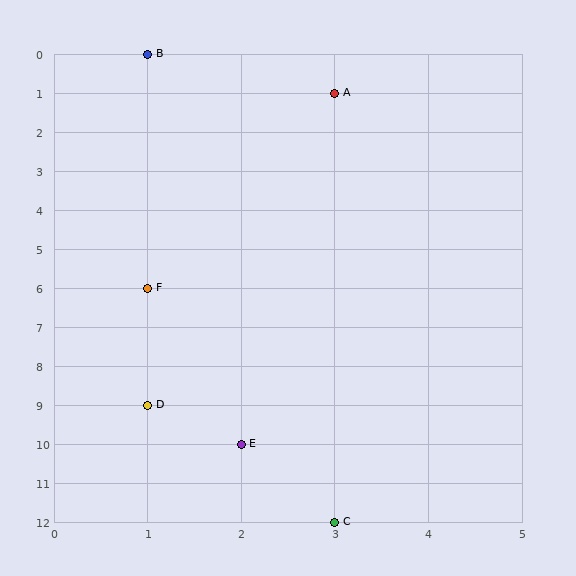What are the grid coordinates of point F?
Point F is at grid coordinates (1, 6).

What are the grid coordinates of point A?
Point A is at grid coordinates (3, 1).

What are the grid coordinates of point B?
Point B is at grid coordinates (1, 0).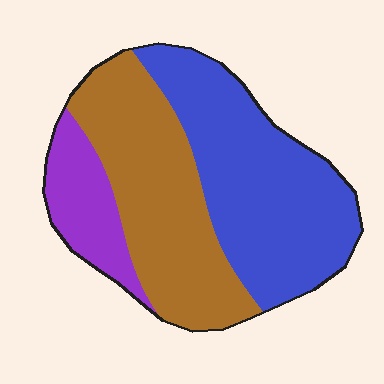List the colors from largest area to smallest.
From largest to smallest: blue, brown, purple.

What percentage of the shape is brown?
Brown takes up between a third and a half of the shape.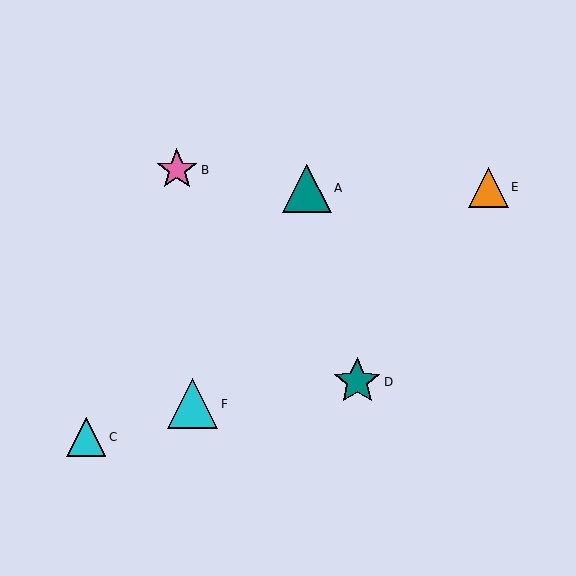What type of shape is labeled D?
Shape D is a teal star.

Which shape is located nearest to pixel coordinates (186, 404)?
The cyan triangle (labeled F) at (193, 404) is nearest to that location.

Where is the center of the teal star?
The center of the teal star is at (357, 382).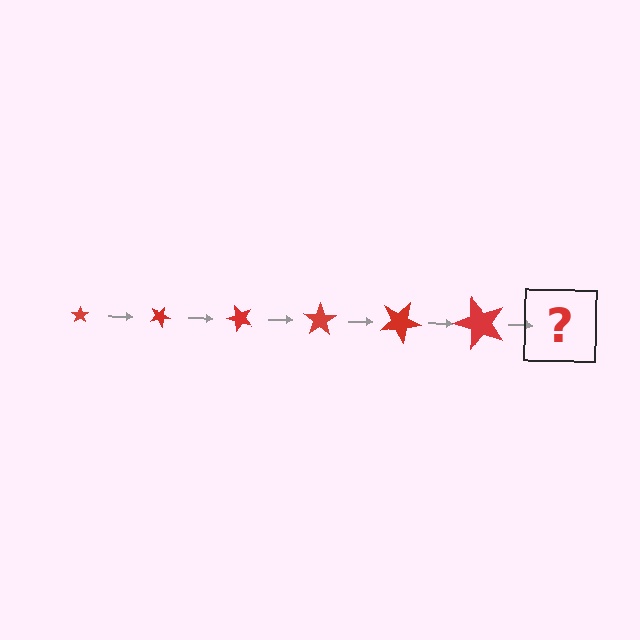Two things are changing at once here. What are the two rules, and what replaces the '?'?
The two rules are that the star grows larger each step and it rotates 25 degrees each step. The '?' should be a star, larger than the previous one and rotated 150 degrees from the start.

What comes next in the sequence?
The next element should be a star, larger than the previous one and rotated 150 degrees from the start.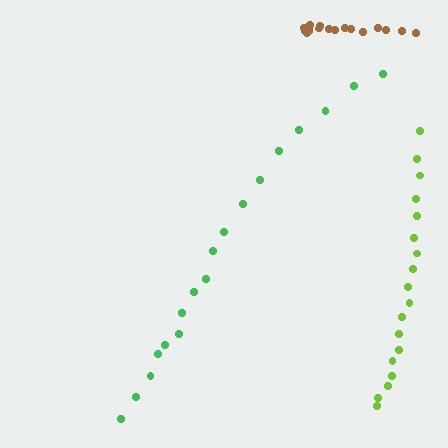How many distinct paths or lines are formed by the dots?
There are 3 distinct paths.